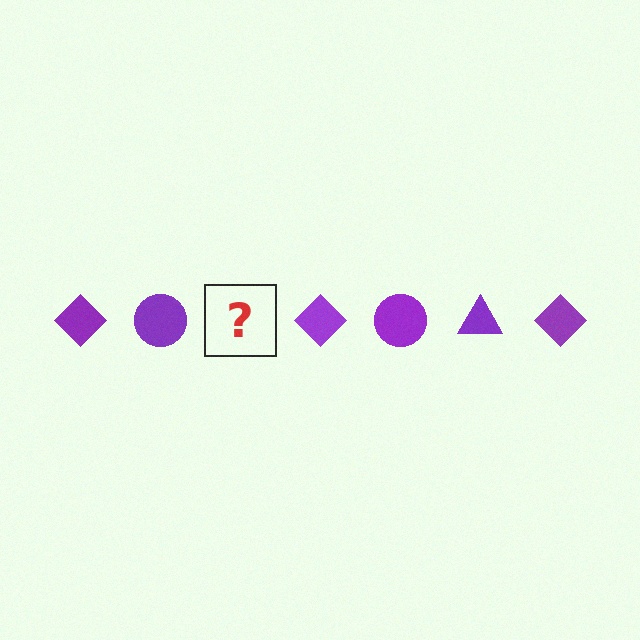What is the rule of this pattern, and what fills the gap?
The rule is that the pattern cycles through diamond, circle, triangle shapes in purple. The gap should be filled with a purple triangle.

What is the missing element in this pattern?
The missing element is a purple triangle.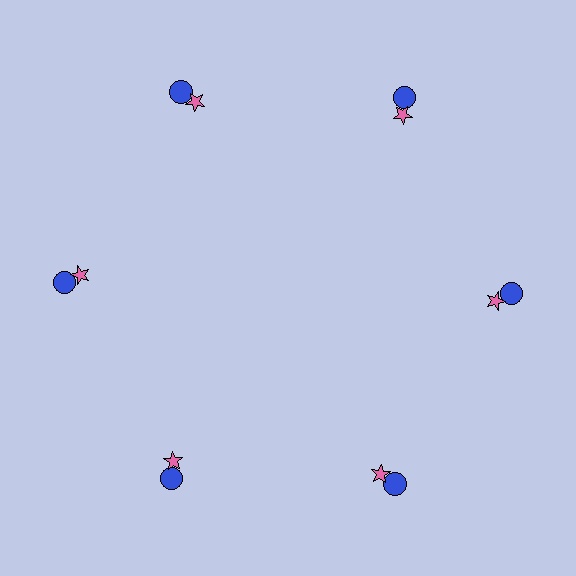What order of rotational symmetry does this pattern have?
This pattern has 6-fold rotational symmetry.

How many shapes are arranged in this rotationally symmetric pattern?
There are 12 shapes, arranged in 6 groups of 2.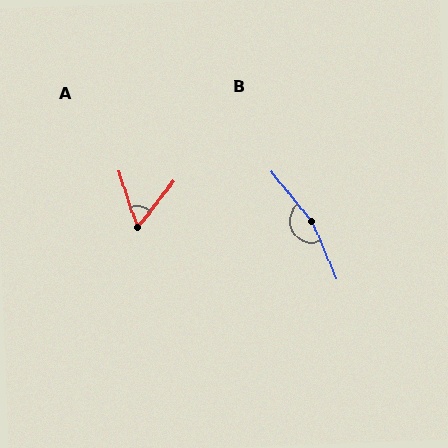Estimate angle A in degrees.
Approximately 56 degrees.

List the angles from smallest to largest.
A (56°), B (164°).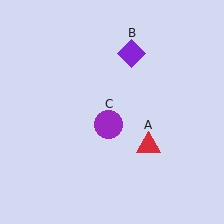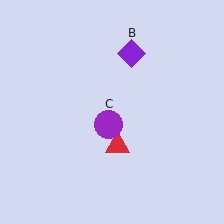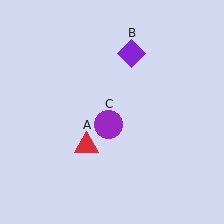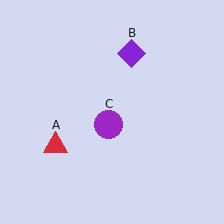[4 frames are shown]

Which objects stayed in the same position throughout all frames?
Purple diamond (object B) and purple circle (object C) remained stationary.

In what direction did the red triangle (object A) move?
The red triangle (object A) moved left.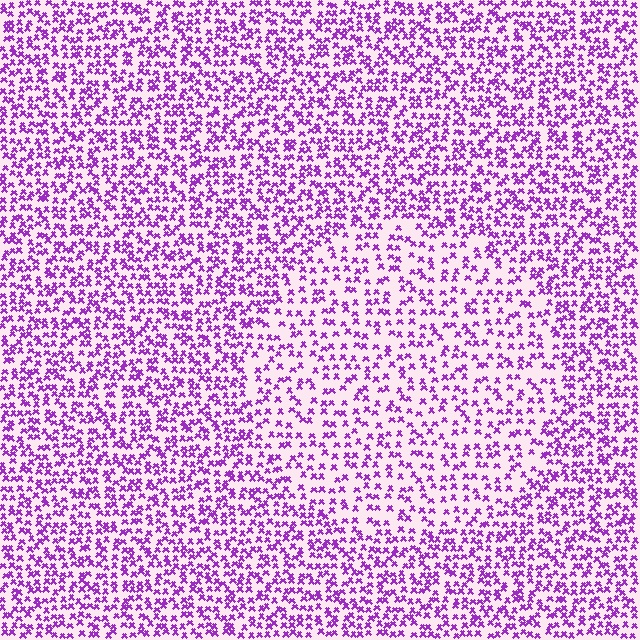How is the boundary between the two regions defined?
The boundary is defined by a change in element density (approximately 1.7x ratio). All elements are the same color, size, and shape.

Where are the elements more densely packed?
The elements are more densely packed outside the circle boundary.